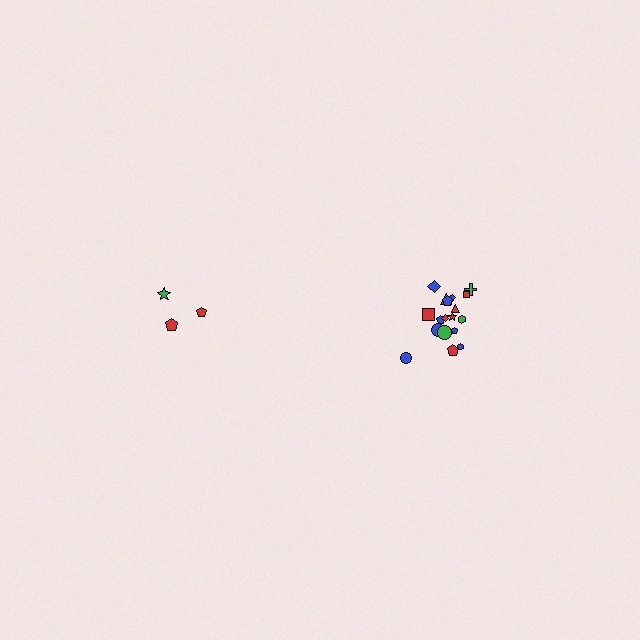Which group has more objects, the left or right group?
The right group.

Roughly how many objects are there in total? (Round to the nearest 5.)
Roughly 20 objects in total.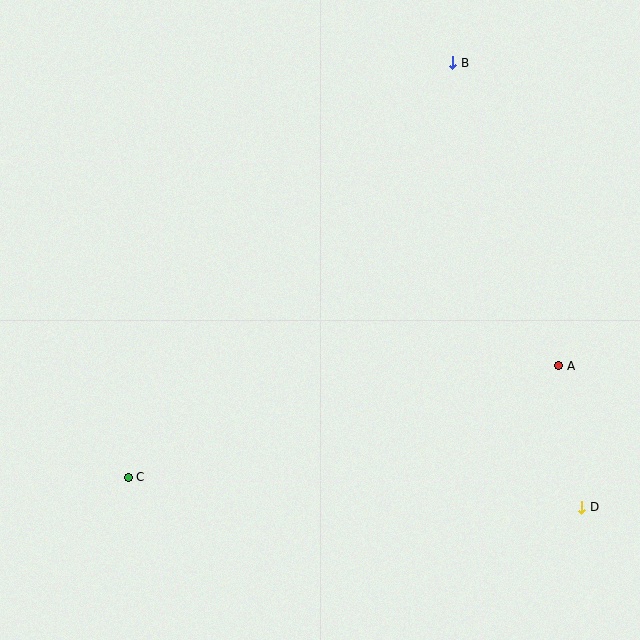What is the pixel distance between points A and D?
The distance between A and D is 143 pixels.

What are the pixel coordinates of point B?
Point B is at (453, 63).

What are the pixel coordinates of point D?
Point D is at (582, 507).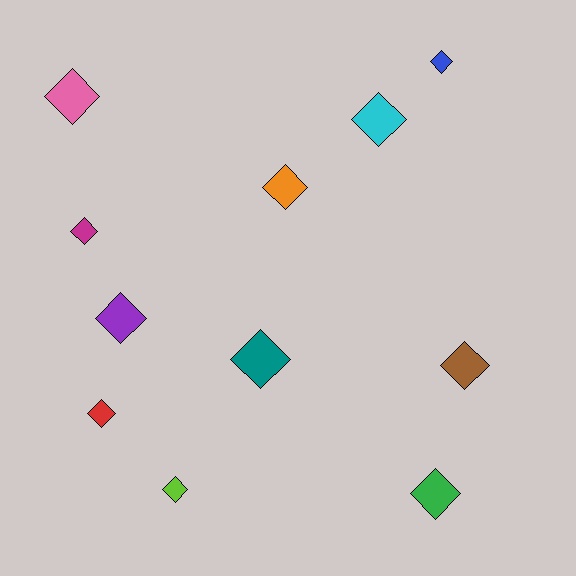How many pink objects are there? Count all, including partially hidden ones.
There is 1 pink object.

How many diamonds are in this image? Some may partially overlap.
There are 11 diamonds.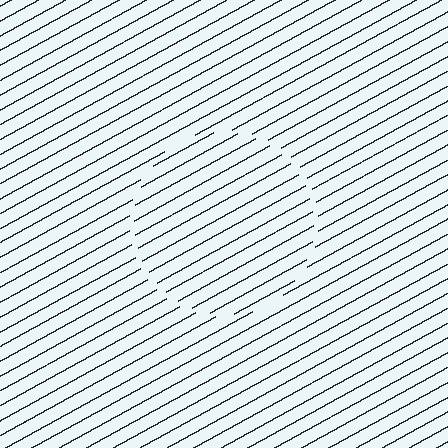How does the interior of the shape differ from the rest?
The interior of the shape contains the same grating, shifted by half a period — the contour is defined by the phase discontinuity where line-ends from the inner and outer gratings abut.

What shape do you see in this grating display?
An illusory circle. The interior of the shape contains the same grating, shifted by half a period — the contour is defined by the phase discontinuity where line-ends from the inner and outer gratings abut.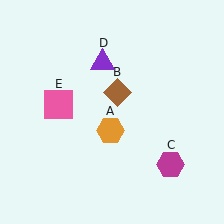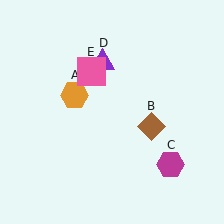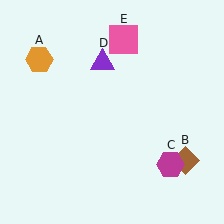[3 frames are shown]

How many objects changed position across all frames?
3 objects changed position: orange hexagon (object A), brown diamond (object B), pink square (object E).